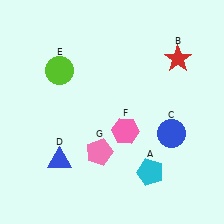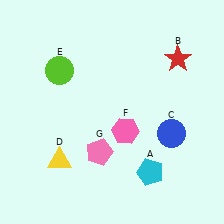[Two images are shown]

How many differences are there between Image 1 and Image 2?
There is 1 difference between the two images.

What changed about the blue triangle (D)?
In Image 1, D is blue. In Image 2, it changed to yellow.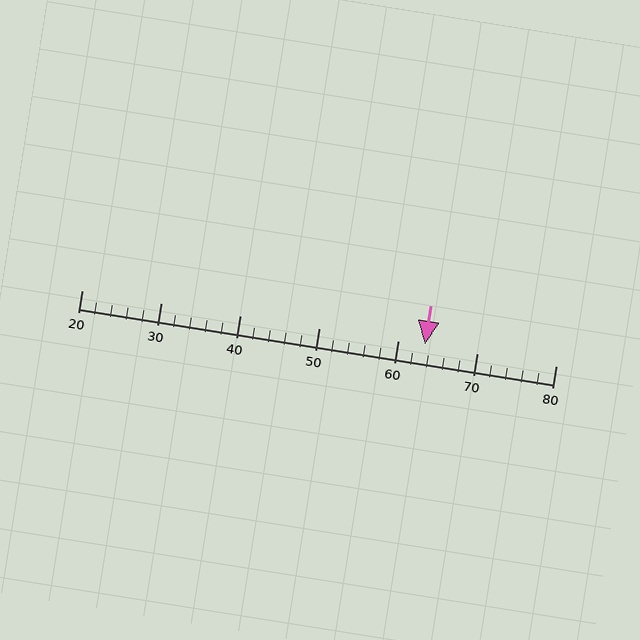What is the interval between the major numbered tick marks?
The major tick marks are spaced 10 units apart.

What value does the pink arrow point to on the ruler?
The pink arrow points to approximately 63.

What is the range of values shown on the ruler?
The ruler shows values from 20 to 80.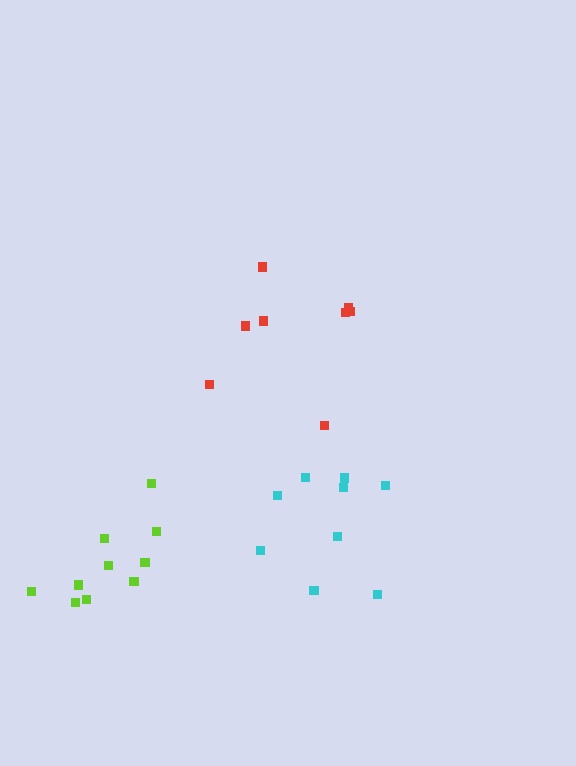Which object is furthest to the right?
The cyan cluster is rightmost.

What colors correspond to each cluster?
The clusters are colored: red, cyan, lime.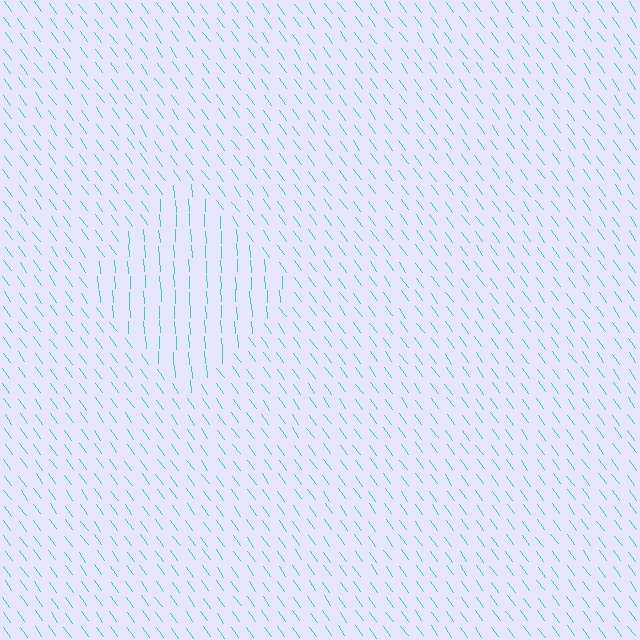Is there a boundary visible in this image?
Yes, there is a texture boundary formed by a change in line orientation.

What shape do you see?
I see a diamond.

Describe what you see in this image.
The image is filled with small cyan line segments. A diamond region in the image has lines oriented differently from the surrounding lines, creating a visible texture boundary.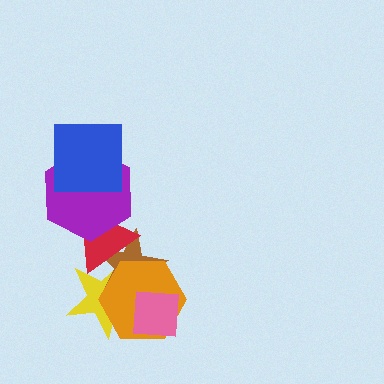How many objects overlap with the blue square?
1 object overlaps with the blue square.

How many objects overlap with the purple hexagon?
2 objects overlap with the purple hexagon.